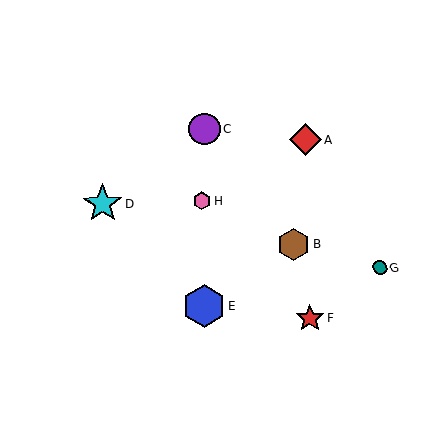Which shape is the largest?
The blue hexagon (labeled E) is the largest.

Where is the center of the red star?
The center of the red star is at (310, 318).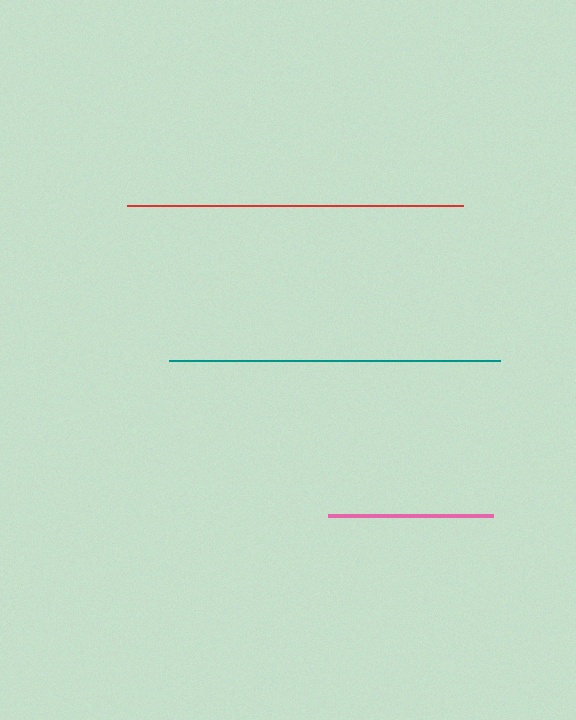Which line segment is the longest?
The red line is the longest at approximately 337 pixels.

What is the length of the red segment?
The red segment is approximately 337 pixels long.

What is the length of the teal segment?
The teal segment is approximately 331 pixels long.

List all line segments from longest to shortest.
From longest to shortest: red, teal, pink.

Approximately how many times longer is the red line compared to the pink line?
The red line is approximately 2.0 times the length of the pink line.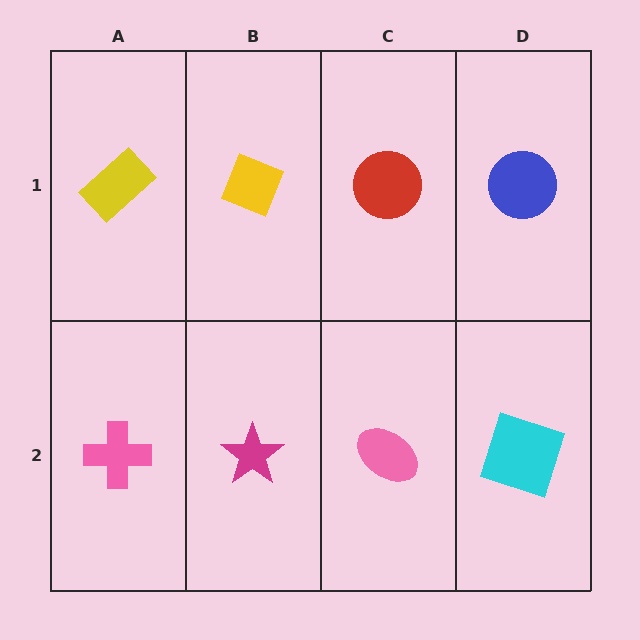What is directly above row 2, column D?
A blue circle.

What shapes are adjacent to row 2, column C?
A red circle (row 1, column C), a magenta star (row 2, column B), a cyan square (row 2, column D).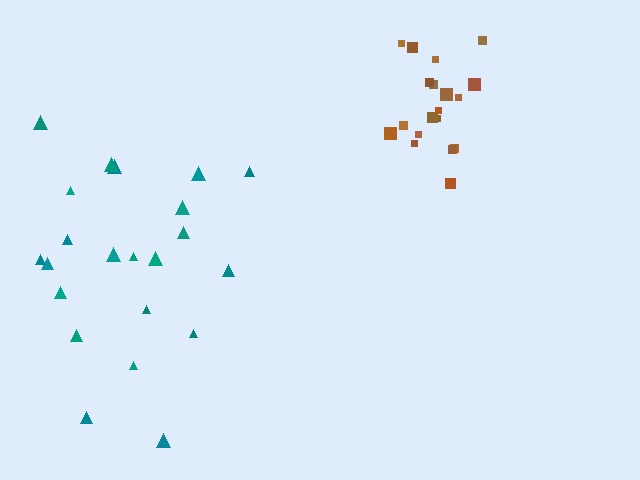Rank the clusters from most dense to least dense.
brown, teal.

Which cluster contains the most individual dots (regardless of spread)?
Teal (22).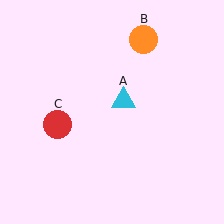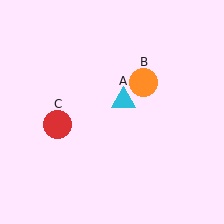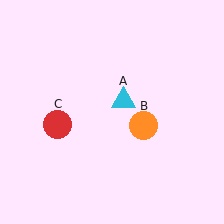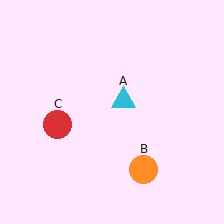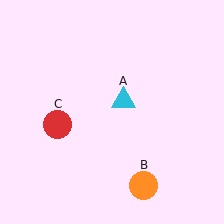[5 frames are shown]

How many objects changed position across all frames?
1 object changed position: orange circle (object B).